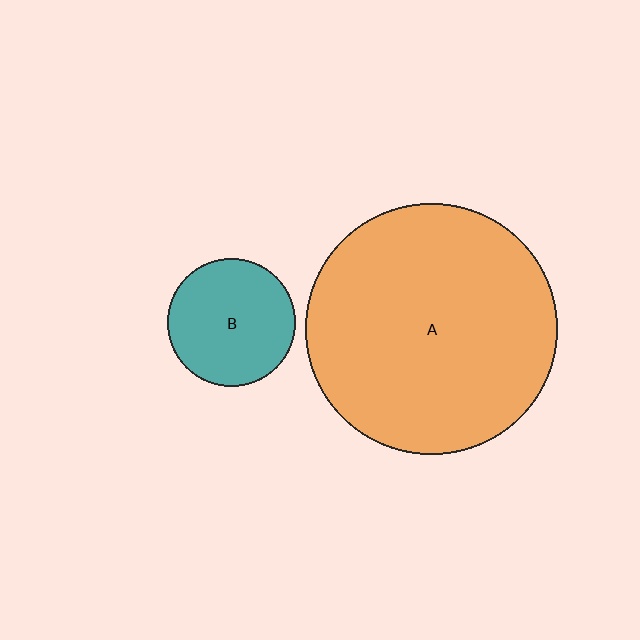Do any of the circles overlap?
No, none of the circles overlap.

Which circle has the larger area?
Circle A (orange).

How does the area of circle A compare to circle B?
Approximately 3.9 times.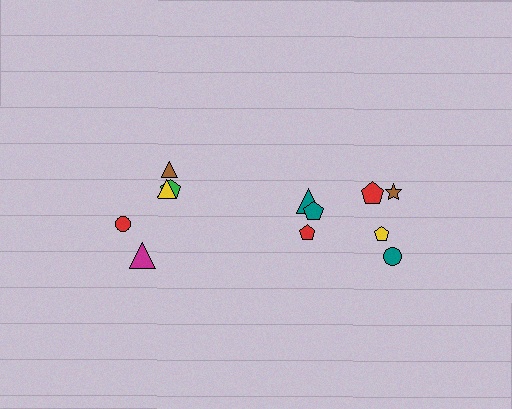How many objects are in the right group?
There are 7 objects.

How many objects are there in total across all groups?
There are 12 objects.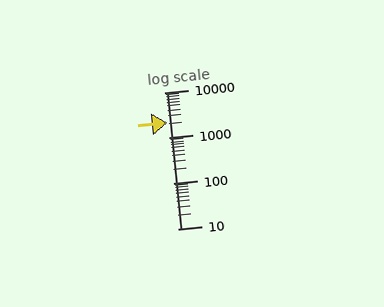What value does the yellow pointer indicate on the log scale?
The pointer indicates approximately 2100.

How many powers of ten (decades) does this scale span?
The scale spans 3 decades, from 10 to 10000.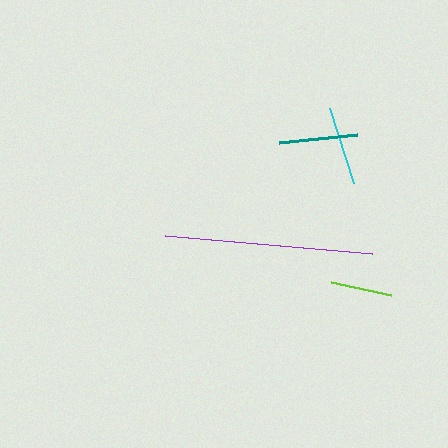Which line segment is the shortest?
The lime line is the shortest at approximately 61 pixels.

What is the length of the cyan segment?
The cyan segment is approximately 79 pixels long.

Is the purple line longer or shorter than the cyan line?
The purple line is longer than the cyan line.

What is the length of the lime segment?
The lime segment is approximately 61 pixels long.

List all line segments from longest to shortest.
From longest to shortest: purple, teal, cyan, lime.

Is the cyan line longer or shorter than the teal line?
The teal line is longer than the cyan line.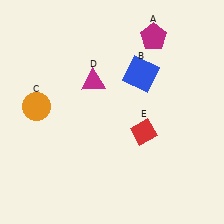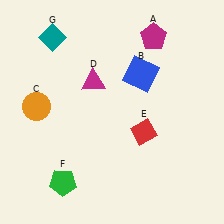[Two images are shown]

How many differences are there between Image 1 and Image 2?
There are 2 differences between the two images.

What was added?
A green pentagon (F), a teal diamond (G) were added in Image 2.